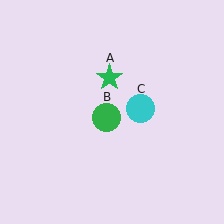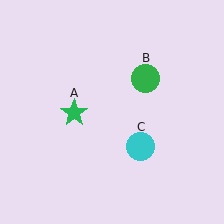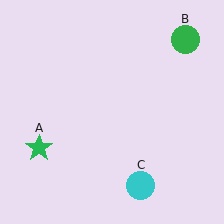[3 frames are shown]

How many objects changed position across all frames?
3 objects changed position: green star (object A), green circle (object B), cyan circle (object C).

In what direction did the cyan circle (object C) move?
The cyan circle (object C) moved down.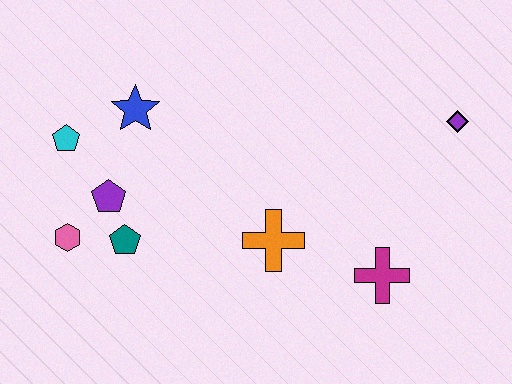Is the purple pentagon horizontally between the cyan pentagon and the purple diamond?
Yes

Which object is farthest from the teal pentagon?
The purple diamond is farthest from the teal pentagon.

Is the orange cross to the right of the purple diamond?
No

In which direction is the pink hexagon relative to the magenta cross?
The pink hexagon is to the left of the magenta cross.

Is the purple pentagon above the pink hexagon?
Yes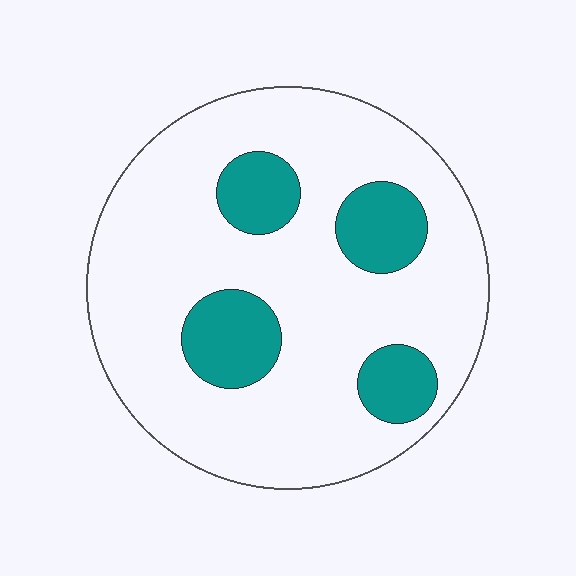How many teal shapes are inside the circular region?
4.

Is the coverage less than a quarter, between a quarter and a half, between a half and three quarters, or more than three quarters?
Less than a quarter.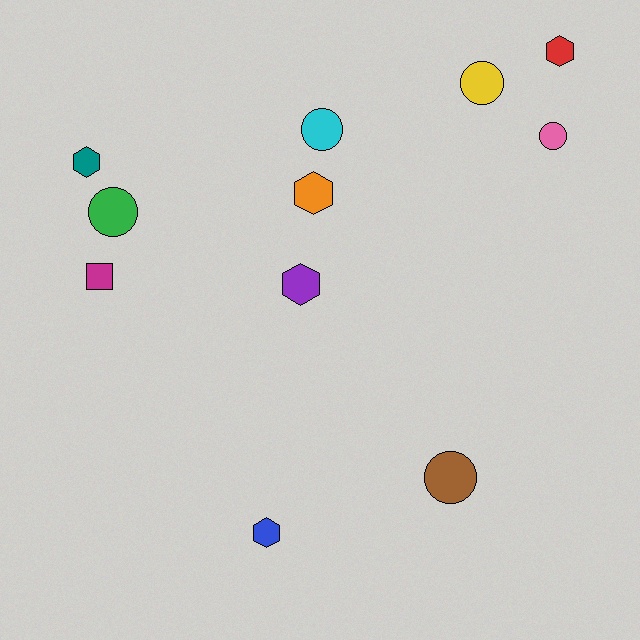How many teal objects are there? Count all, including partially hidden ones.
There is 1 teal object.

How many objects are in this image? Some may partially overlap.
There are 11 objects.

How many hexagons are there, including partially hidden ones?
There are 5 hexagons.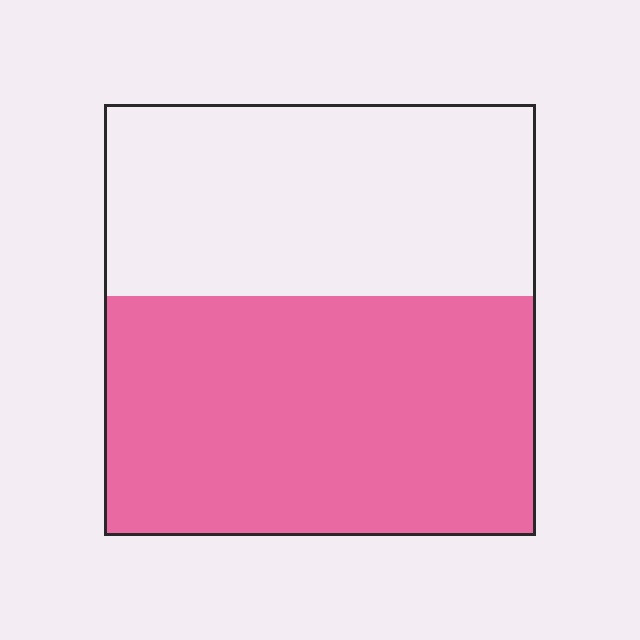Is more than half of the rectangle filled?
Yes.